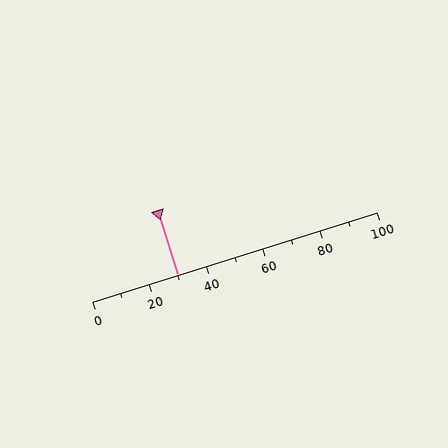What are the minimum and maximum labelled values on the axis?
The axis runs from 0 to 100.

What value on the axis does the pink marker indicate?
The marker indicates approximately 30.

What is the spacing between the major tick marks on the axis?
The major ticks are spaced 20 apart.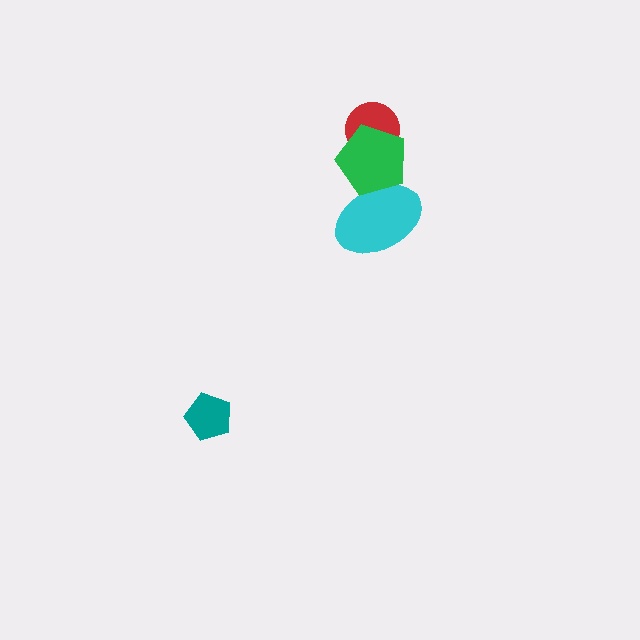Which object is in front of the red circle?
The green pentagon is in front of the red circle.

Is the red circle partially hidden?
Yes, it is partially covered by another shape.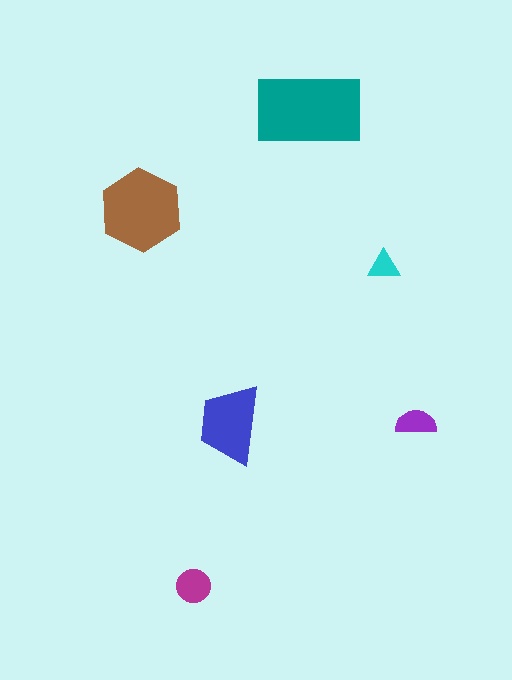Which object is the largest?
The teal rectangle.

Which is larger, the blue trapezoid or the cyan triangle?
The blue trapezoid.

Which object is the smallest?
The cyan triangle.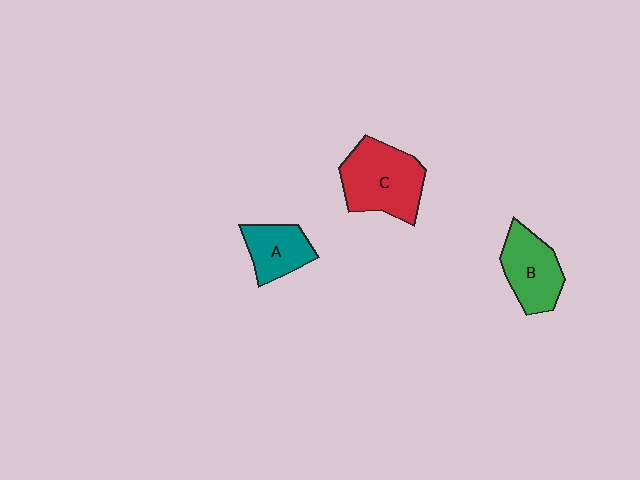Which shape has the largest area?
Shape C (red).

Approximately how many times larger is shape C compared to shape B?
Approximately 1.3 times.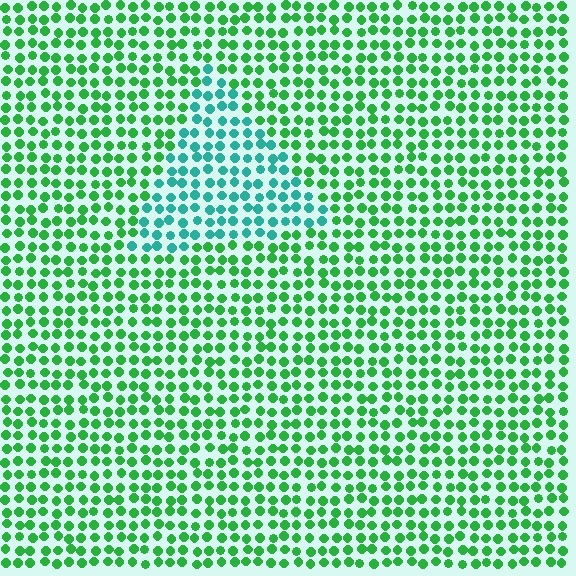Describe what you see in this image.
The image is filled with small green elements in a uniform arrangement. A triangle-shaped region is visible where the elements are tinted to a slightly different hue, forming a subtle color boundary.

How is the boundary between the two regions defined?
The boundary is defined purely by a slight shift in hue (about 42 degrees). Spacing, size, and orientation are identical on both sides.